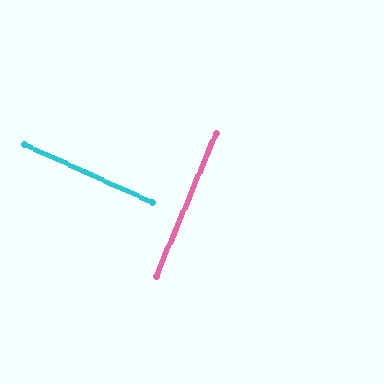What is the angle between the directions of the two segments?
Approximately 88 degrees.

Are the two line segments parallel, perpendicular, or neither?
Perpendicular — they meet at approximately 88°.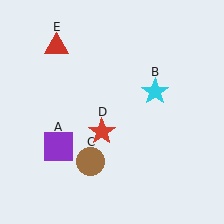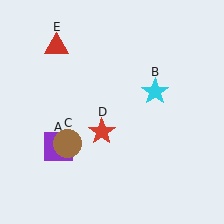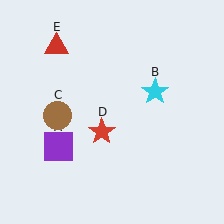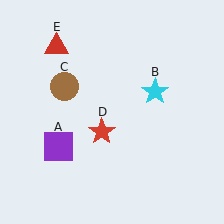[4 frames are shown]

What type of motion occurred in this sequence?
The brown circle (object C) rotated clockwise around the center of the scene.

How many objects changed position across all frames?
1 object changed position: brown circle (object C).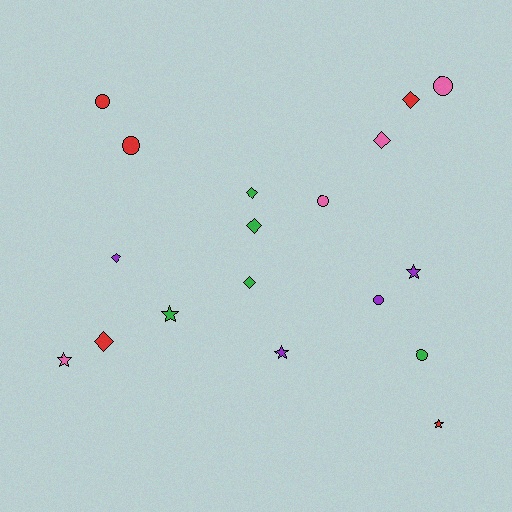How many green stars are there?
There is 1 green star.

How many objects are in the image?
There are 18 objects.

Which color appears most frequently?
Red, with 5 objects.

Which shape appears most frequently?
Diamond, with 7 objects.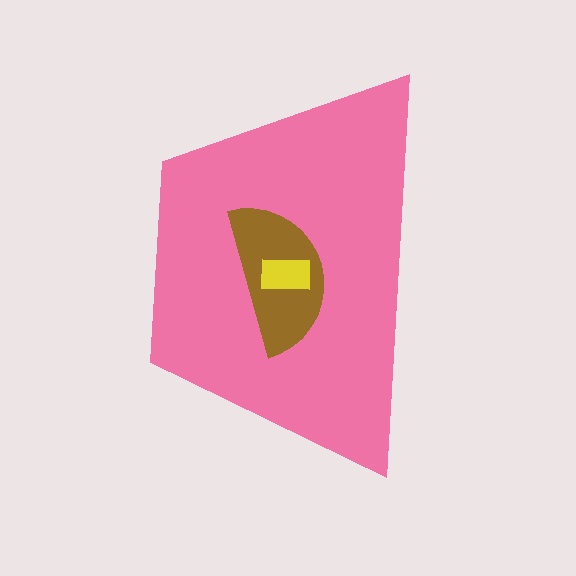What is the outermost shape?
The pink trapezoid.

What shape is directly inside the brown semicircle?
The yellow rectangle.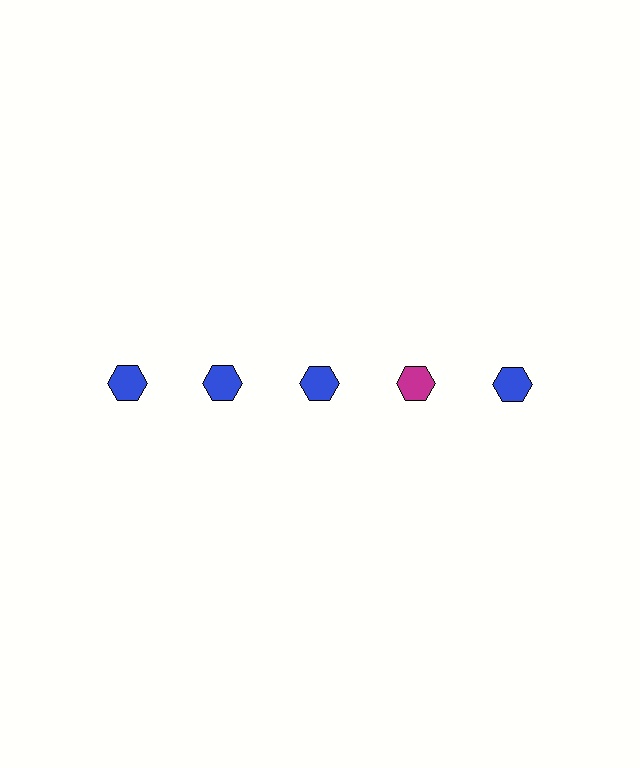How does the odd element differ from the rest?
It has a different color: magenta instead of blue.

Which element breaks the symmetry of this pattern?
The magenta hexagon in the top row, second from right column breaks the symmetry. All other shapes are blue hexagons.